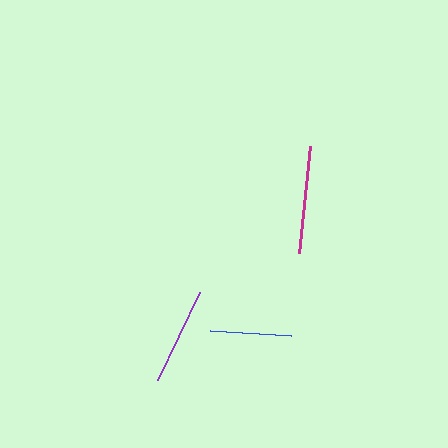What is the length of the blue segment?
The blue segment is approximately 81 pixels long.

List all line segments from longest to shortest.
From longest to shortest: magenta, purple, blue.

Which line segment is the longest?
The magenta line is the longest at approximately 108 pixels.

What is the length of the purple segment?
The purple segment is approximately 97 pixels long.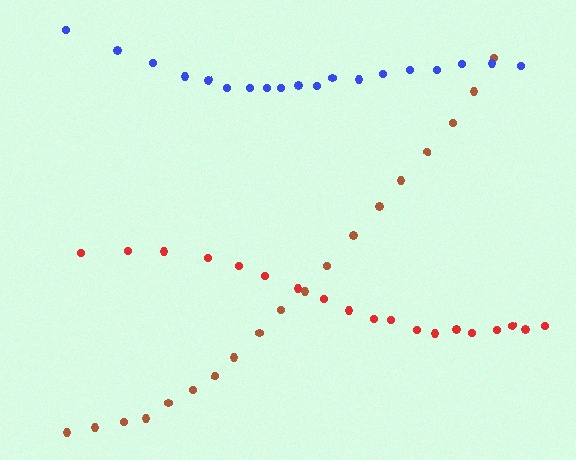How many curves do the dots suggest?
There are 3 distinct paths.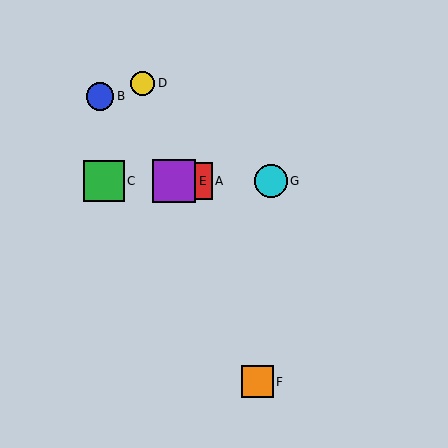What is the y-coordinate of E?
Object E is at y≈181.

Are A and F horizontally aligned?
No, A is at y≈181 and F is at y≈382.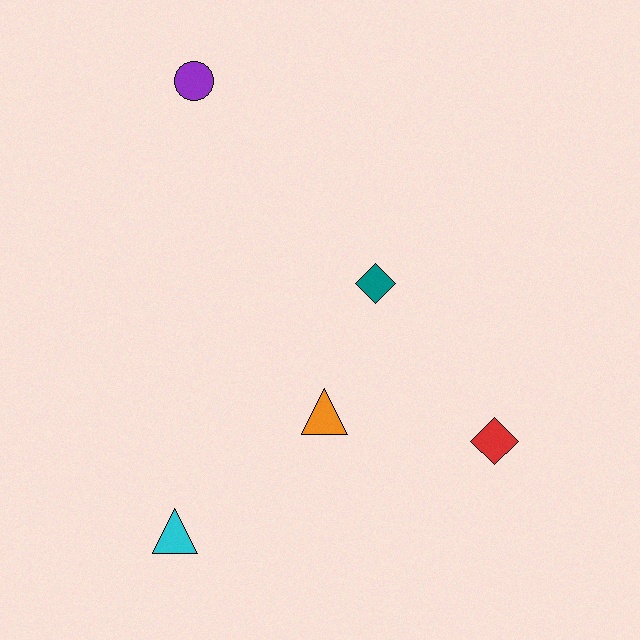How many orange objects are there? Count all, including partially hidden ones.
There is 1 orange object.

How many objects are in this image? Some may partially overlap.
There are 5 objects.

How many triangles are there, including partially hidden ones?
There are 2 triangles.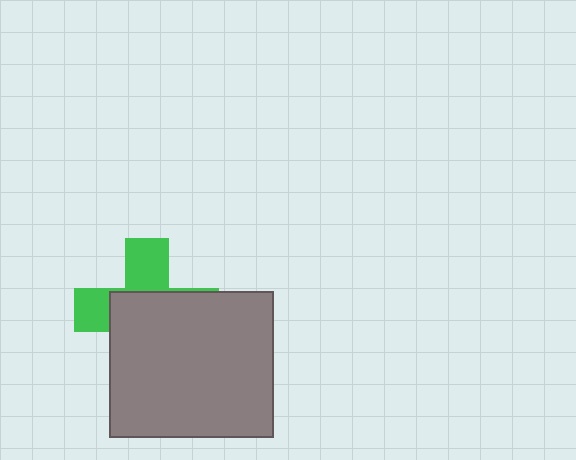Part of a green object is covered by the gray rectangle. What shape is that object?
It is a cross.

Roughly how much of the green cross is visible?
A small part of it is visible (roughly 39%).